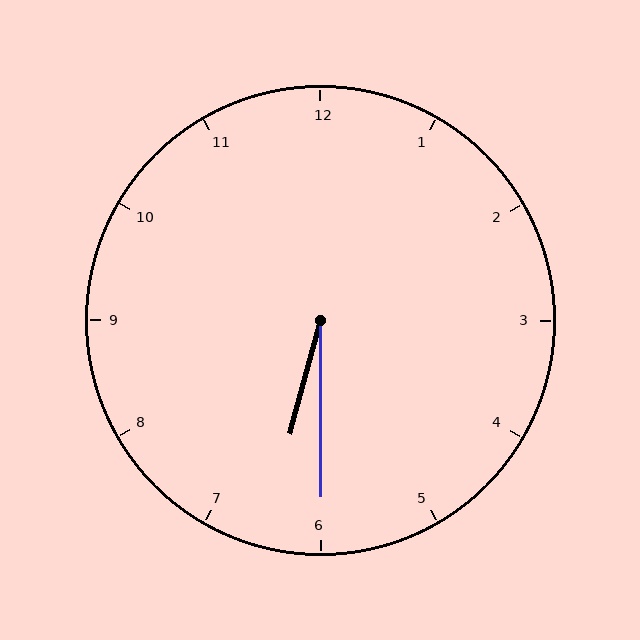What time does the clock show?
6:30.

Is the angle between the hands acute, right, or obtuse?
It is acute.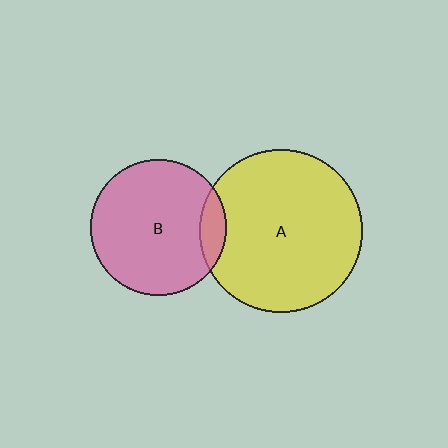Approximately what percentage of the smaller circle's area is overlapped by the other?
Approximately 10%.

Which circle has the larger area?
Circle A (yellow).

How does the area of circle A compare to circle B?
Approximately 1.4 times.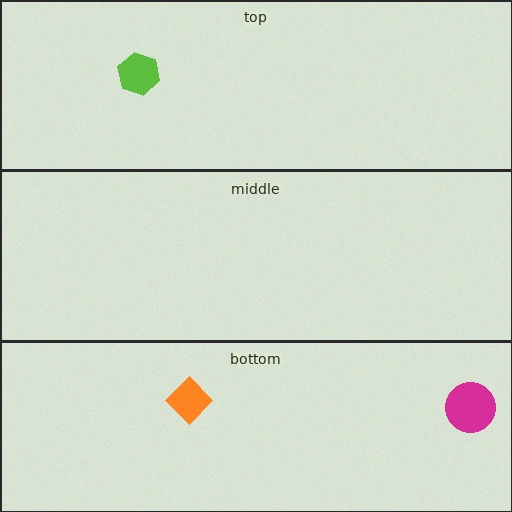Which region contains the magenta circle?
The bottom region.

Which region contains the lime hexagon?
The top region.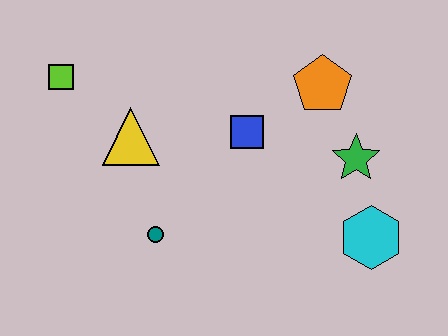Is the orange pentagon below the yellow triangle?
No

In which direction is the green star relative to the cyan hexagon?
The green star is above the cyan hexagon.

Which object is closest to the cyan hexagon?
The green star is closest to the cyan hexagon.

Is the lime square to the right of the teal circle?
No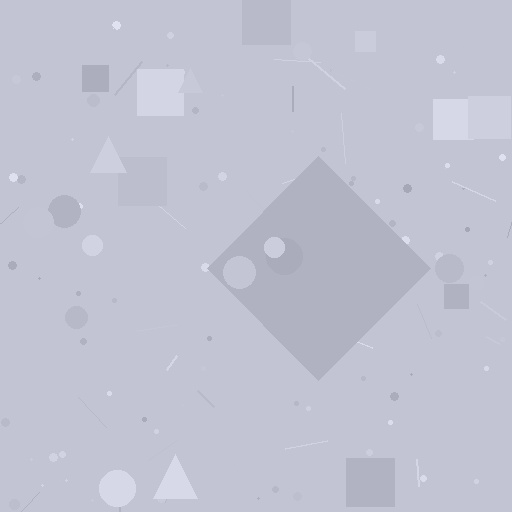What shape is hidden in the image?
A diamond is hidden in the image.